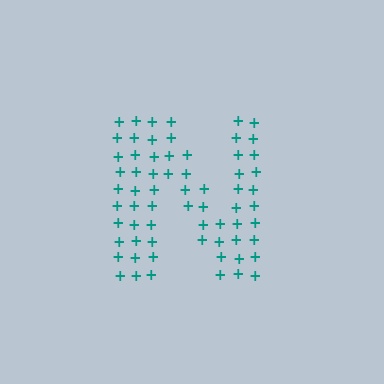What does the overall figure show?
The overall figure shows the letter N.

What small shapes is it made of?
It is made of small plus signs.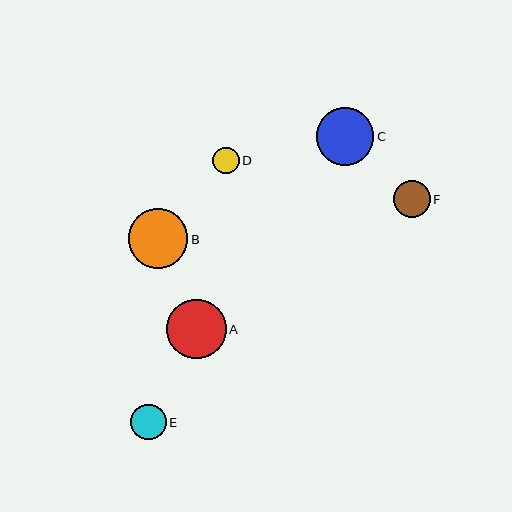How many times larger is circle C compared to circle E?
Circle C is approximately 1.6 times the size of circle E.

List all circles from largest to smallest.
From largest to smallest: A, B, C, F, E, D.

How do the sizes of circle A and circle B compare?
Circle A and circle B are approximately the same size.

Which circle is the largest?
Circle A is the largest with a size of approximately 60 pixels.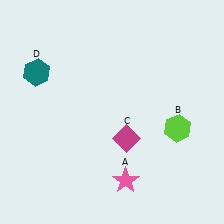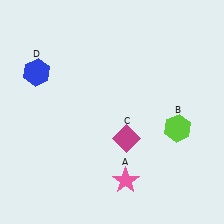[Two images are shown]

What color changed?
The hexagon (D) changed from teal in Image 1 to blue in Image 2.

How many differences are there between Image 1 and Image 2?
There is 1 difference between the two images.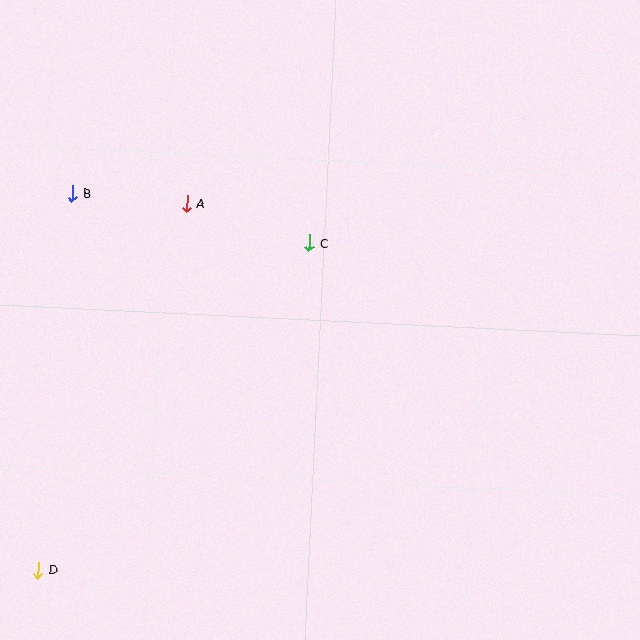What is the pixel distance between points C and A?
The distance between C and A is 129 pixels.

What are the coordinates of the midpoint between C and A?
The midpoint between C and A is at (248, 223).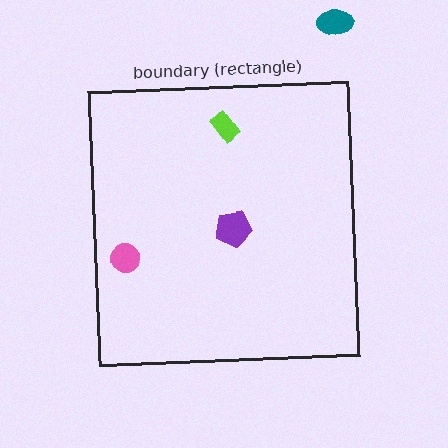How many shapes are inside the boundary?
3 inside, 1 outside.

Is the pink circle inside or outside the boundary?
Inside.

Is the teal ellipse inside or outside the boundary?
Outside.